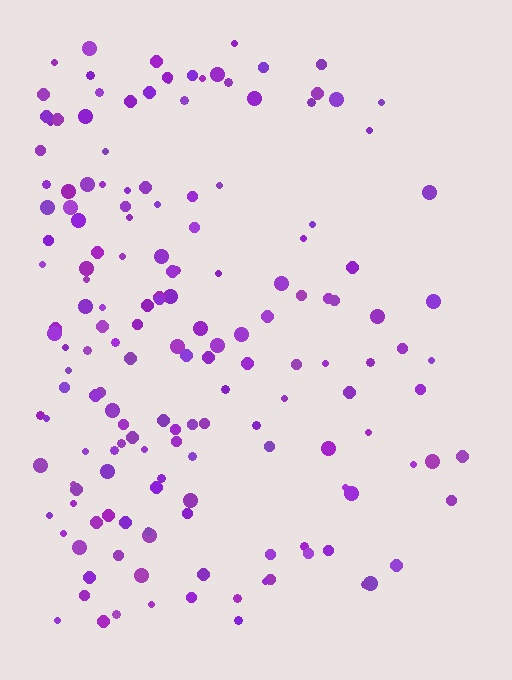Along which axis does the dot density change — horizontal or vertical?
Horizontal.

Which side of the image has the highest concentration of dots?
The left.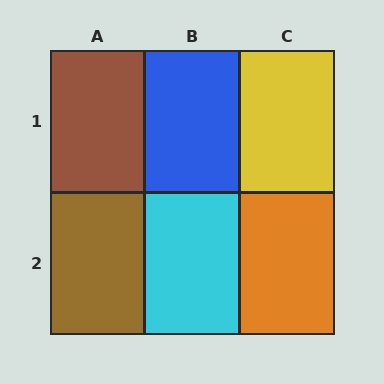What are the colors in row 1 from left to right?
Brown, blue, yellow.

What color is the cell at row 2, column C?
Orange.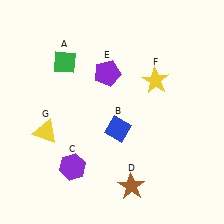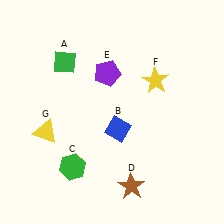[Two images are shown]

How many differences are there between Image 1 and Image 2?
There is 1 difference between the two images.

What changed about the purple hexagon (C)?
In Image 1, C is purple. In Image 2, it changed to green.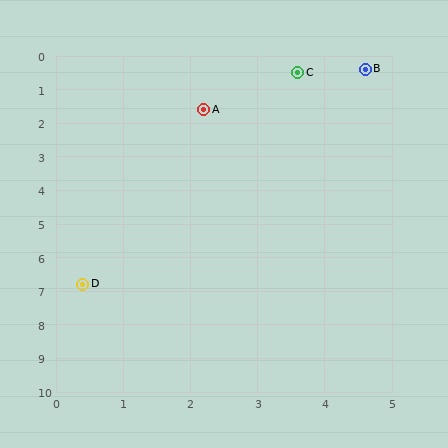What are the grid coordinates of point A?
Point A is at approximately (2.2, 1.6).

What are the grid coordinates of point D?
Point D is at approximately (0.4, 6.8).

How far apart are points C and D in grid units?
Points C and D are about 7.1 grid units apart.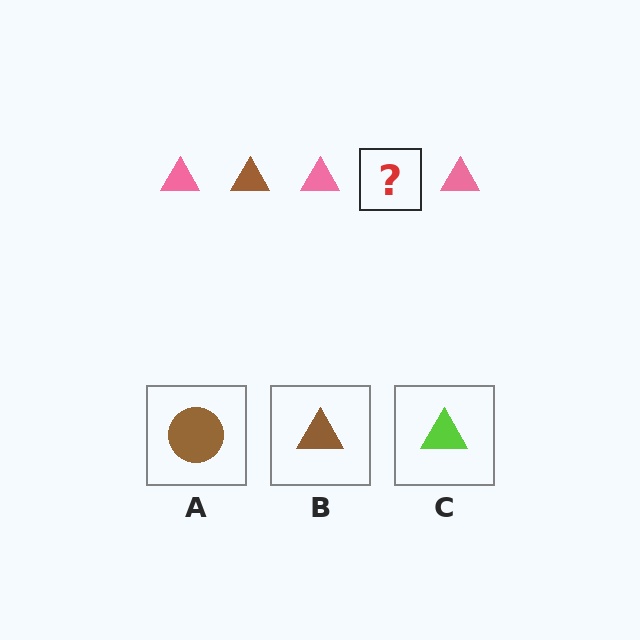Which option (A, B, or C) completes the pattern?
B.